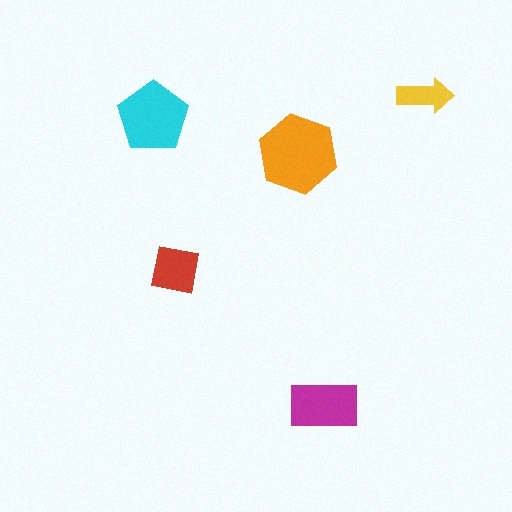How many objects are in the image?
There are 5 objects in the image.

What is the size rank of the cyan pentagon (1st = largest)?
2nd.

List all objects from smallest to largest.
The yellow arrow, the red square, the magenta rectangle, the cyan pentagon, the orange hexagon.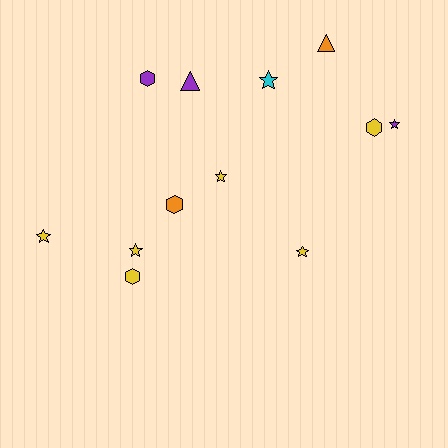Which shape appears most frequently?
Star, with 6 objects.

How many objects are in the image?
There are 12 objects.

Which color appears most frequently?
Yellow, with 6 objects.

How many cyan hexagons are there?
There are no cyan hexagons.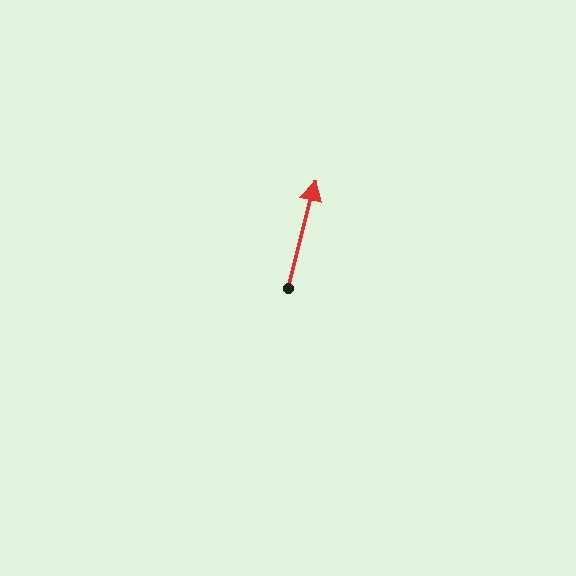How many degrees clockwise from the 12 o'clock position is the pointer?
Approximately 14 degrees.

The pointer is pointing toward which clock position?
Roughly 12 o'clock.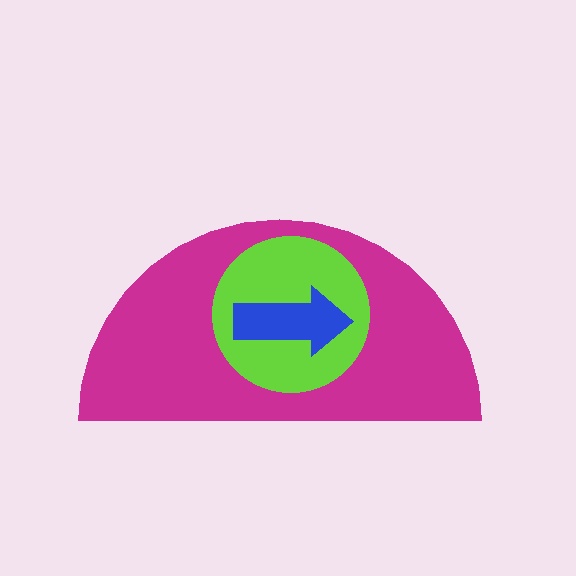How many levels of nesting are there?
3.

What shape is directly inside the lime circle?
The blue arrow.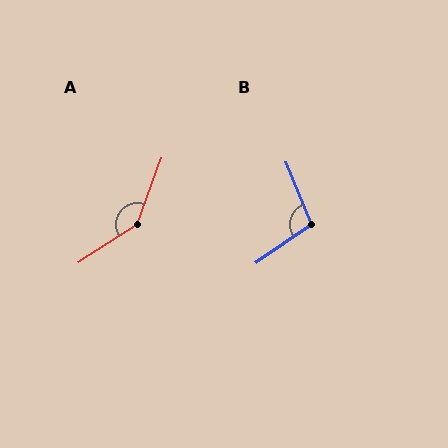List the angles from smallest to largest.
B (102°), A (143°).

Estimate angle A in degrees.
Approximately 143 degrees.